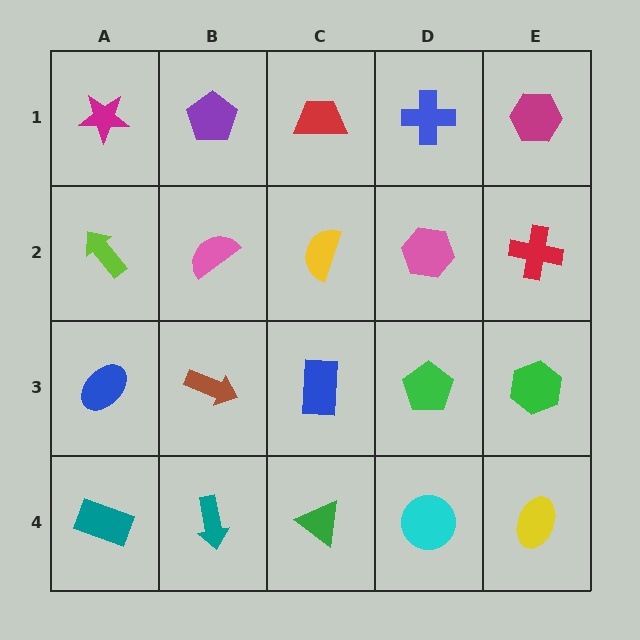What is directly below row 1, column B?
A pink semicircle.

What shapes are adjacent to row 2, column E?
A magenta hexagon (row 1, column E), a green hexagon (row 3, column E), a pink hexagon (row 2, column D).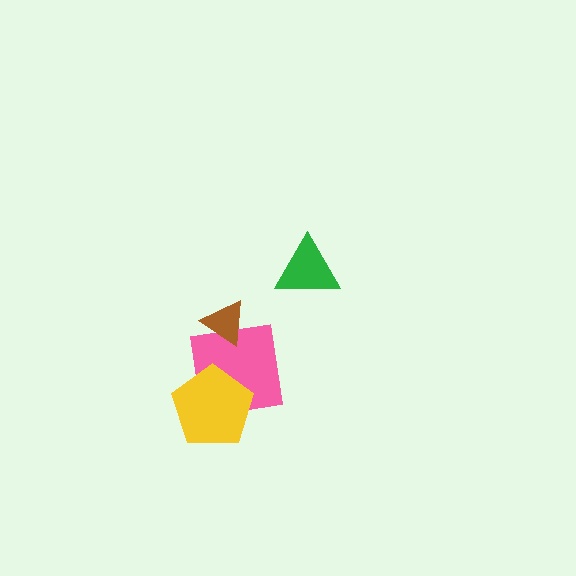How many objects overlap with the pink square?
2 objects overlap with the pink square.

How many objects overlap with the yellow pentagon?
1 object overlaps with the yellow pentagon.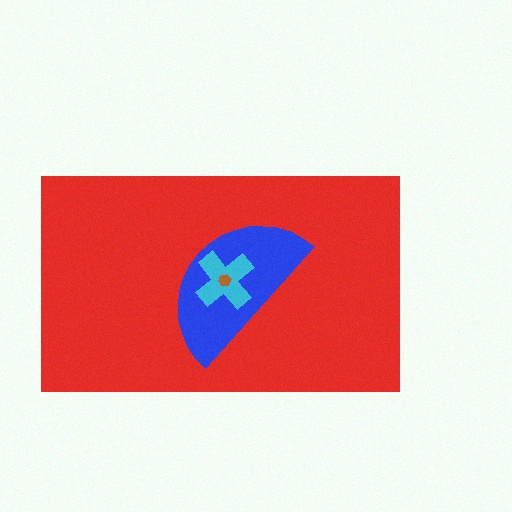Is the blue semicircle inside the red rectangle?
Yes.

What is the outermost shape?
The red rectangle.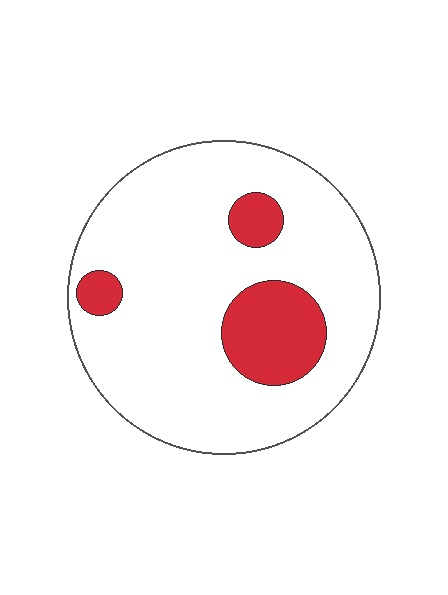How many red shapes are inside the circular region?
3.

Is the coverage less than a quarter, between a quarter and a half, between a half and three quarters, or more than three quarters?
Less than a quarter.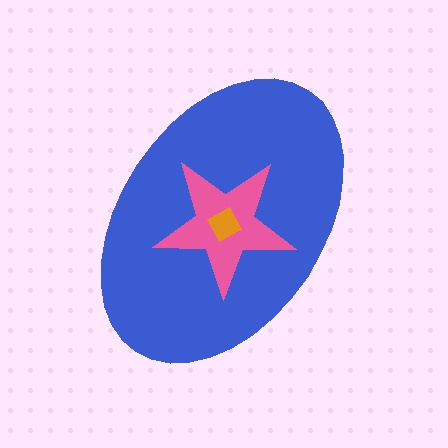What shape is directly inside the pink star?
The orange diamond.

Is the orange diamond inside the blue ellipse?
Yes.